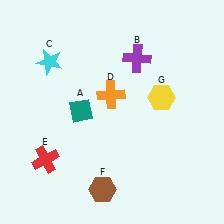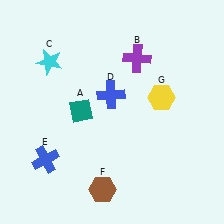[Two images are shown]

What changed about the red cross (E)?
In Image 1, E is red. In Image 2, it changed to blue.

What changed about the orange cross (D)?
In Image 1, D is orange. In Image 2, it changed to blue.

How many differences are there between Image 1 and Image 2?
There are 2 differences between the two images.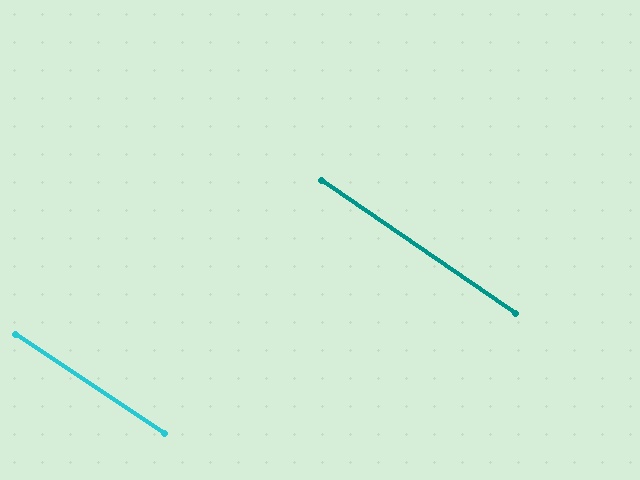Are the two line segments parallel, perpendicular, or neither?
Parallel — their directions differ by only 0.7°.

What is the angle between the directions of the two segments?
Approximately 1 degree.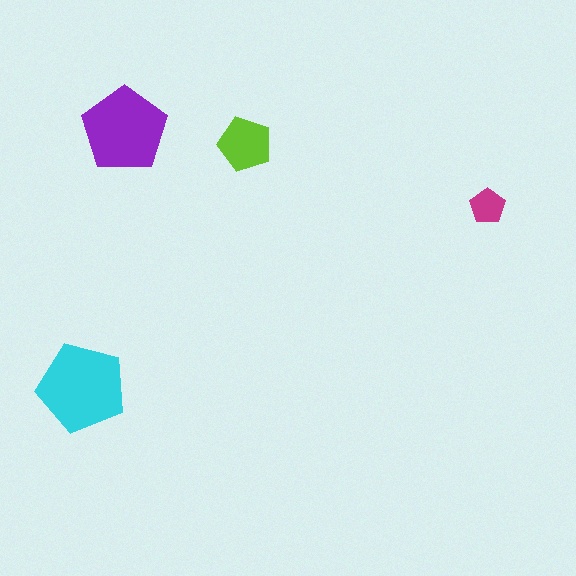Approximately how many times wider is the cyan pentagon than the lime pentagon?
About 1.5 times wider.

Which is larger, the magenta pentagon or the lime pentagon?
The lime one.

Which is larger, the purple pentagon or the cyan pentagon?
The cyan one.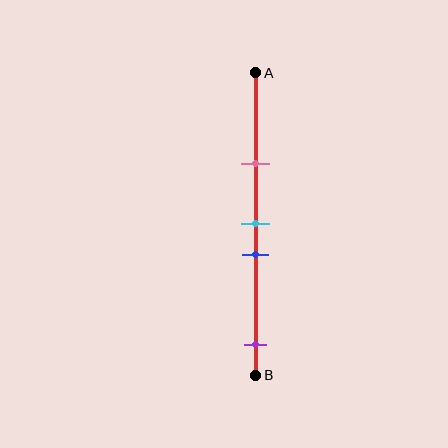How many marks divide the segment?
There are 4 marks dividing the segment.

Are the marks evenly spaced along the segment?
No, the marks are not evenly spaced.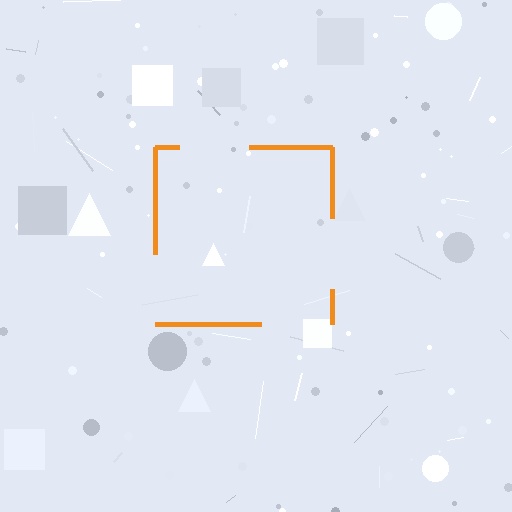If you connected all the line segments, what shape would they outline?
They would outline a square.